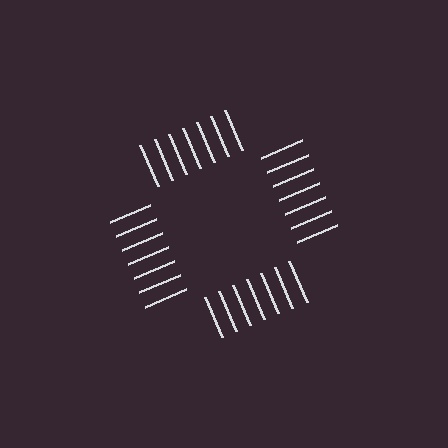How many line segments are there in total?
28 — 7 along each of the 4 edges.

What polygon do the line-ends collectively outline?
An illusory square — the line segments terminate on its edges but no continuous stroke is drawn.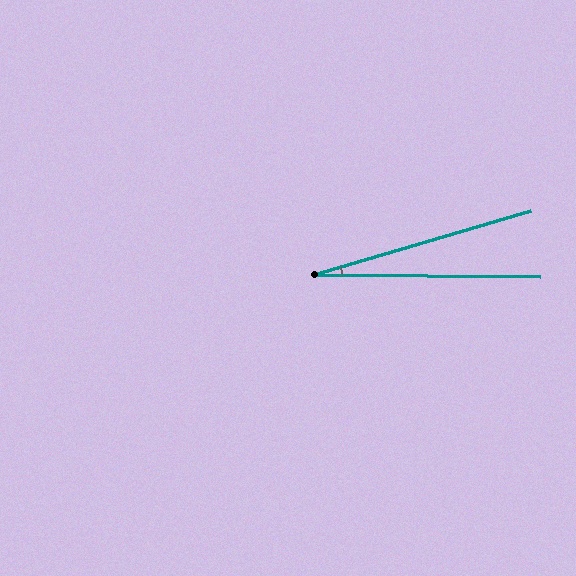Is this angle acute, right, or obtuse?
It is acute.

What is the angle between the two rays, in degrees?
Approximately 17 degrees.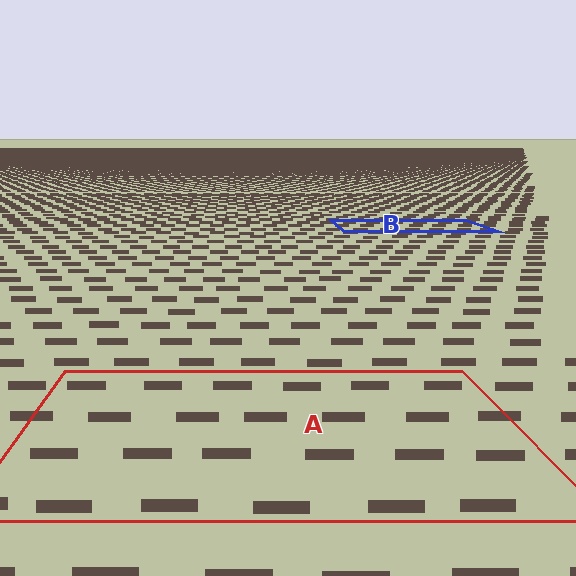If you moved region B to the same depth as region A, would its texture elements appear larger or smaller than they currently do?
They would appear larger. At a closer depth, the same texture elements are projected at a bigger on-screen size.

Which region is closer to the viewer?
Region A is closer. The texture elements there are larger and more spread out.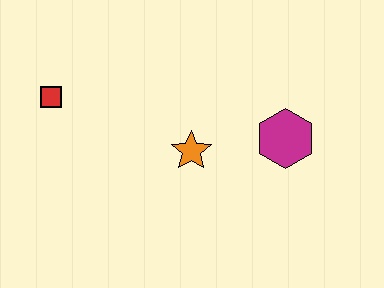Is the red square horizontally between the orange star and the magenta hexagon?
No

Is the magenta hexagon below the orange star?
No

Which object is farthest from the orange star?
The red square is farthest from the orange star.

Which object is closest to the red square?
The orange star is closest to the red square.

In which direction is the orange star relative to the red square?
The orange star is to the right of the red square.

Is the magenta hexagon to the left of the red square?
No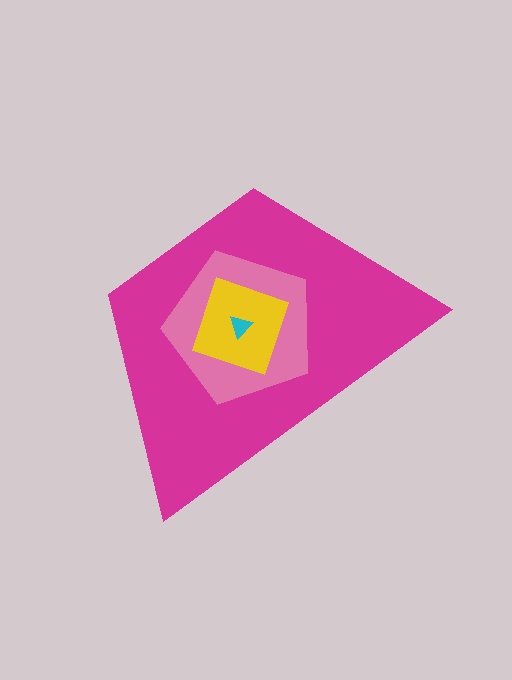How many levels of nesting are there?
4.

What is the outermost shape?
The magenta trapezoid.